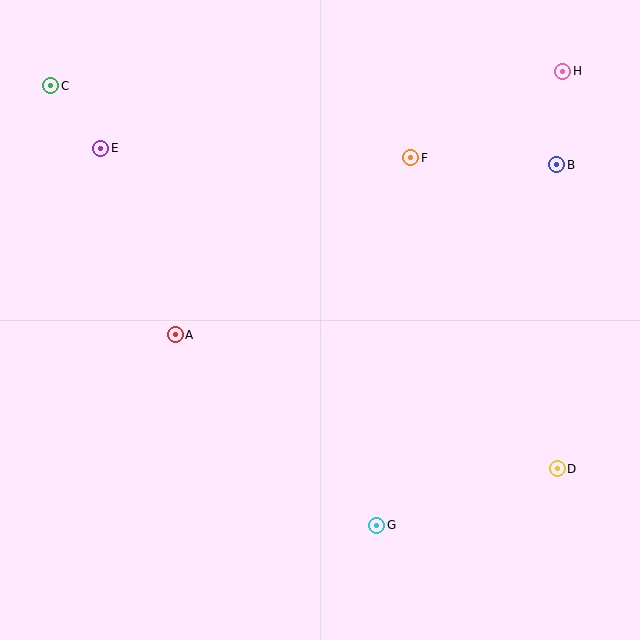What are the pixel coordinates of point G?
Point G is at (377, 525).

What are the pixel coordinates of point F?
Point F is at (411, 158).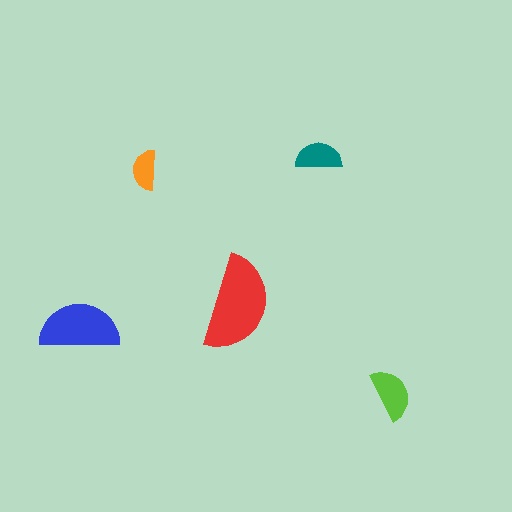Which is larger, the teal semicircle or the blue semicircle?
The blue one.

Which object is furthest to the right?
The lime semicircle is rightmost.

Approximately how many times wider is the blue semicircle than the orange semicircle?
About 2 times wider.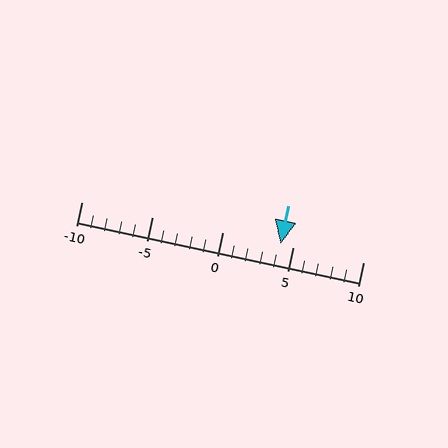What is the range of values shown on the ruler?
The ruler shows values from -10 to 10.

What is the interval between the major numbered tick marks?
The major tick marks are spaced 5 units apart.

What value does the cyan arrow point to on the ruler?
The cyan arrow points to approximately 4.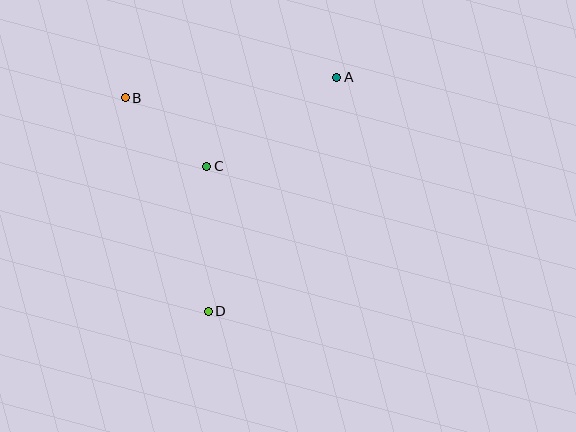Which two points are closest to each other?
Points B and C are closest to each other.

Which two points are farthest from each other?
Points A and D are farthest from each other.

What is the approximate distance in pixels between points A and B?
The distance between A and B is approximately 213 pixels.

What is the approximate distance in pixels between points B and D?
The distance between B and D is approximately 229 pixels.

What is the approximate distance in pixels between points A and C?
The distance between A and C is approximately 158 pixels.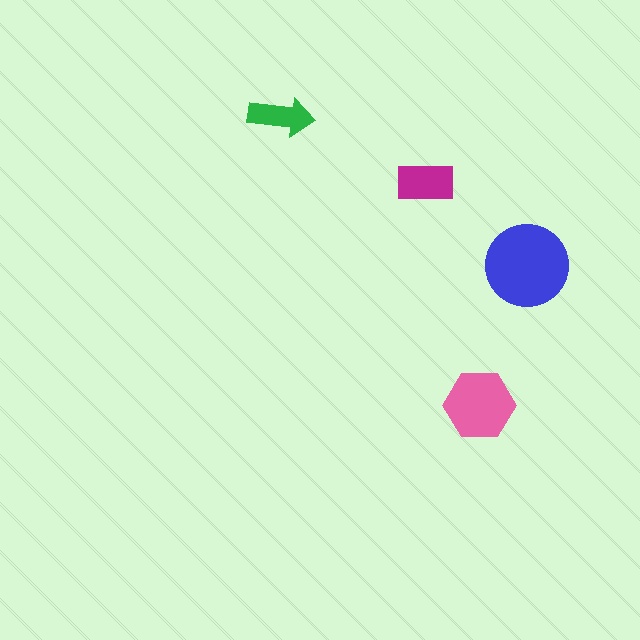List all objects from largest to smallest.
The blue circle, the pink hexagon, the magenta rectangle, the green arrow.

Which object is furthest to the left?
The green arrow is leftmost.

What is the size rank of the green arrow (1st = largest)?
4th.